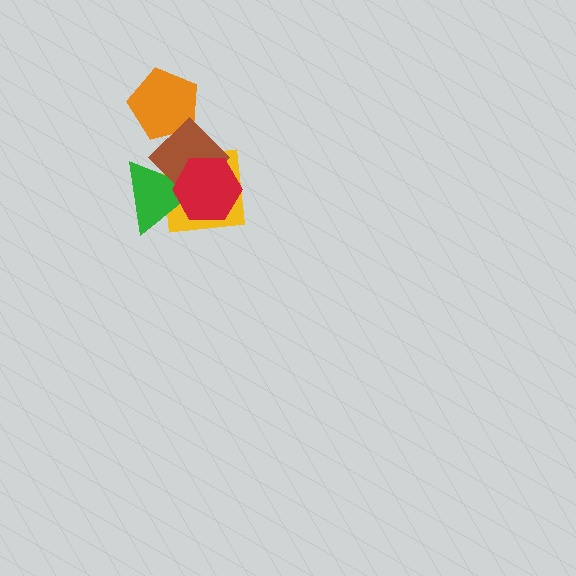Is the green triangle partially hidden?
Yes, it is partially covered by another shape.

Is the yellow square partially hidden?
Yes, it is partially covered by another shape.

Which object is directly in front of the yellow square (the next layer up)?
The green triangle is directly in front of the yellow square.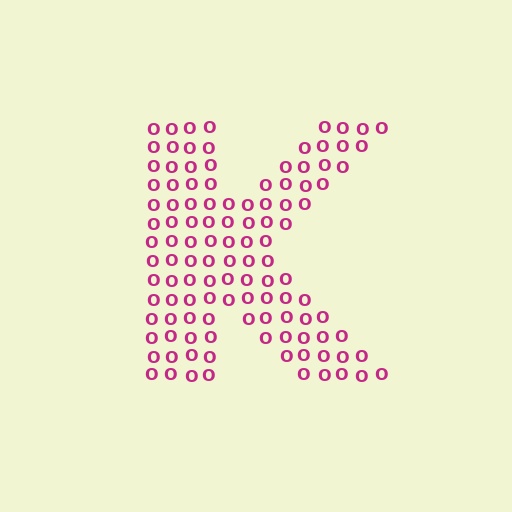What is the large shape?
The large shape is the letter K.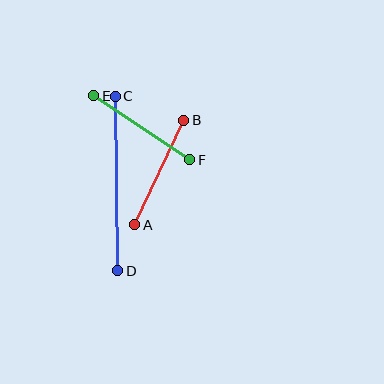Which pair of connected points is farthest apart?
Points C and D are farthest apart.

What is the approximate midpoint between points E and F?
The midpoint is at approximately (142, 128) pixels.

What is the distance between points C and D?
The distance is approximately 175 pixels.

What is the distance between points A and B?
The distance is approximately 115 pixels.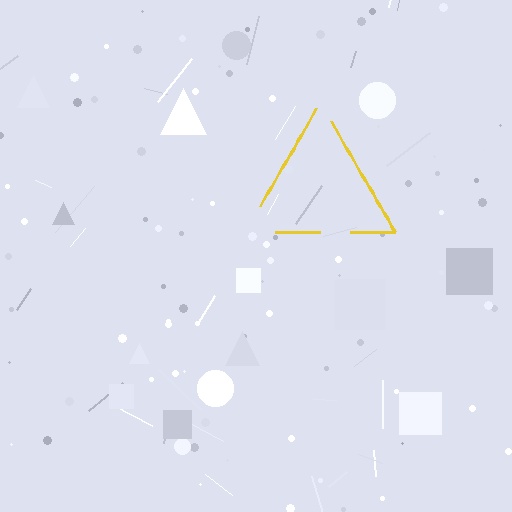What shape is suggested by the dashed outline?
The dashed outline suggests a triangle.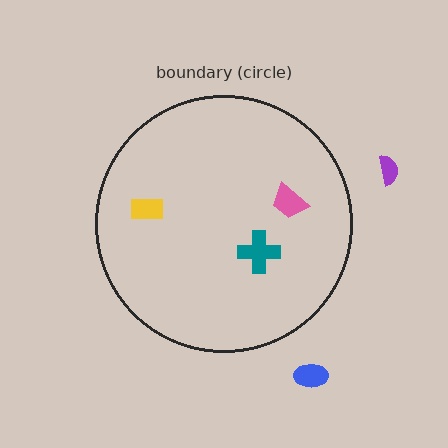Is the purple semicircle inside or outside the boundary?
Outside.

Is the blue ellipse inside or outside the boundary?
Outside.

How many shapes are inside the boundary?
3 inside, 2 outside.